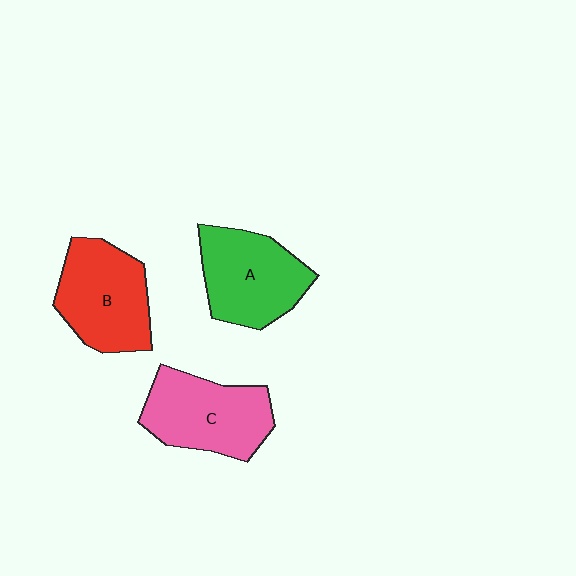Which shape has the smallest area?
Shape A (green).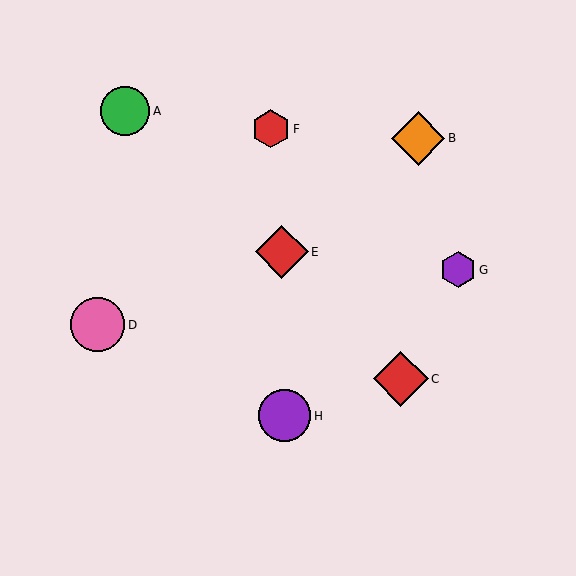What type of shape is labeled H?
Shape H is a purple circle.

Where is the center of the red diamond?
The center of the red diamond is at (401, 379).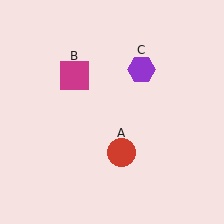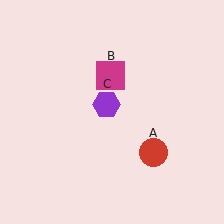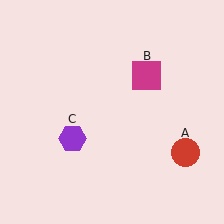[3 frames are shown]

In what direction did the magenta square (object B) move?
The magenta square (object B) moved right.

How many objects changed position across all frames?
3 objects changed position: red circle (object A), magenta square (object B), purple hexagon (object C).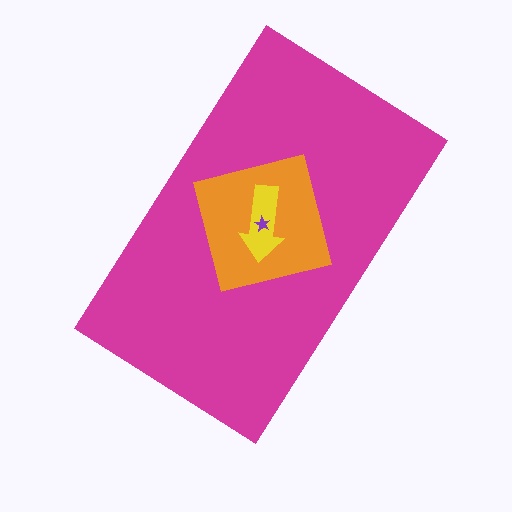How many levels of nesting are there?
4.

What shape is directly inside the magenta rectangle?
The orange square.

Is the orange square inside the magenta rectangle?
Yes.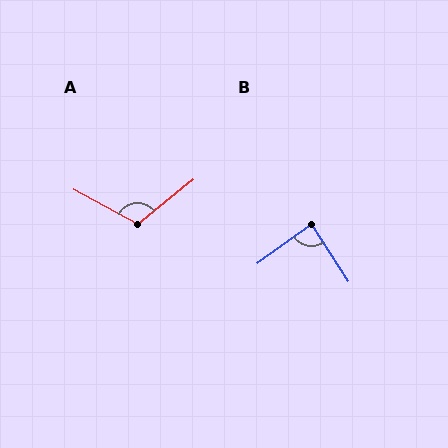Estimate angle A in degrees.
Approximately 112 degrees.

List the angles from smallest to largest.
B (87°), A (112°).